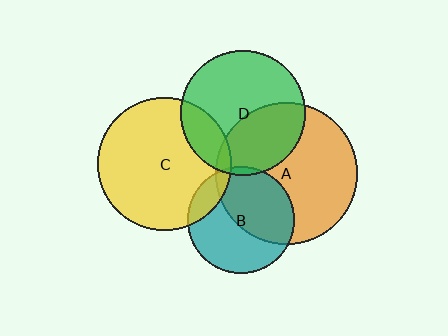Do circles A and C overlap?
Yes.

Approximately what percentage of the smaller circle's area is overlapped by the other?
Approximately 5%.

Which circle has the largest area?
Circle A (orange).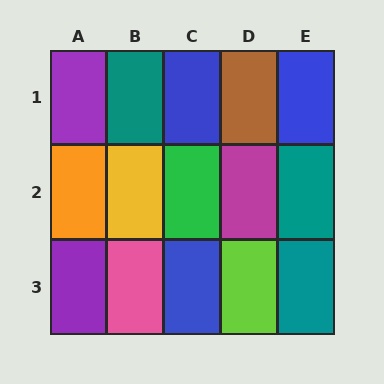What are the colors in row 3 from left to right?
Purple, pink, blue, lime, teal.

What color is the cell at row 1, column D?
Brown.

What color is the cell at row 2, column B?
Yellow.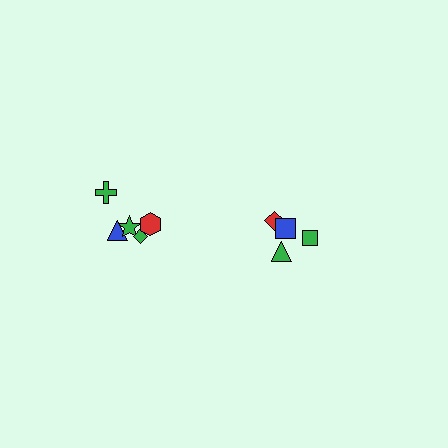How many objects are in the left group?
There are 6 objects.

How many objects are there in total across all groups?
There are 10 objects.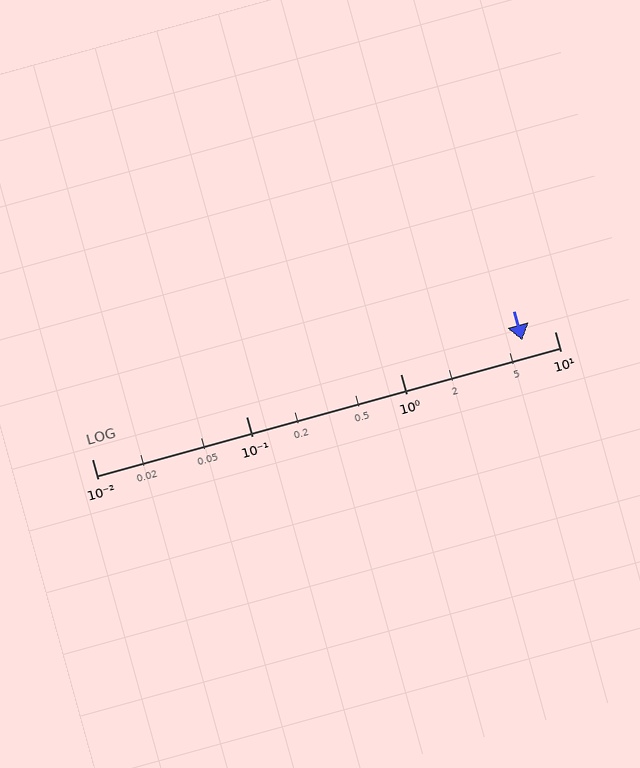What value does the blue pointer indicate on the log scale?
The pointer indicates approximately 6.2.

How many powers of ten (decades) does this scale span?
The scale spans 3 decades, from 0.01 to 10.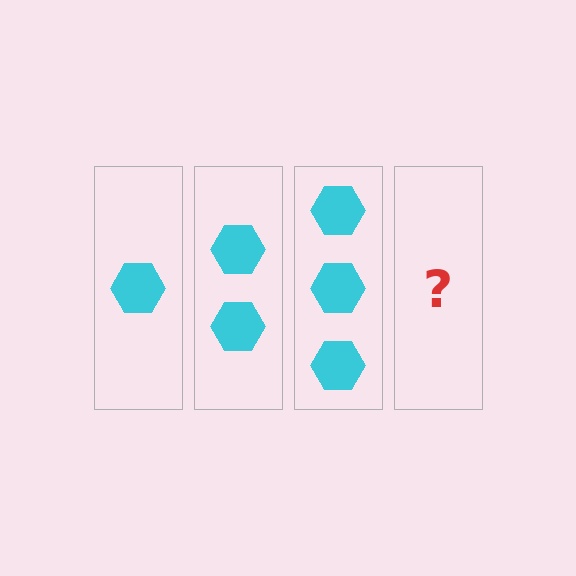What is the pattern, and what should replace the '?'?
The pattern is that each step adds one more hexagon. The '?' should be 4 hexagons.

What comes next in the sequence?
The next element should be 4 hexagons.